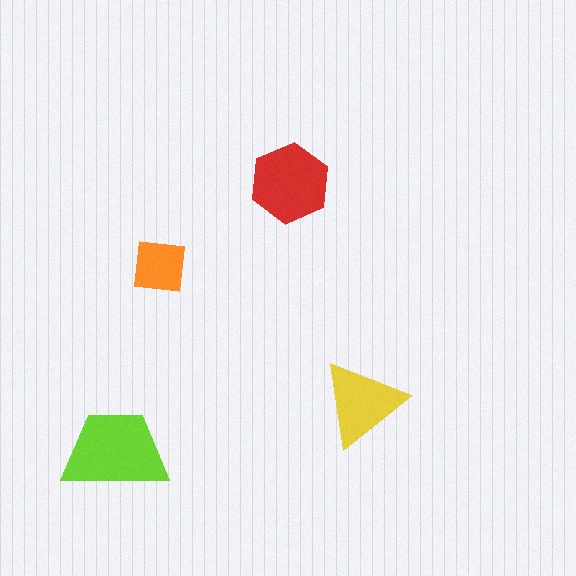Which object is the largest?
The lime trapezoid.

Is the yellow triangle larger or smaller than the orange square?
Larger.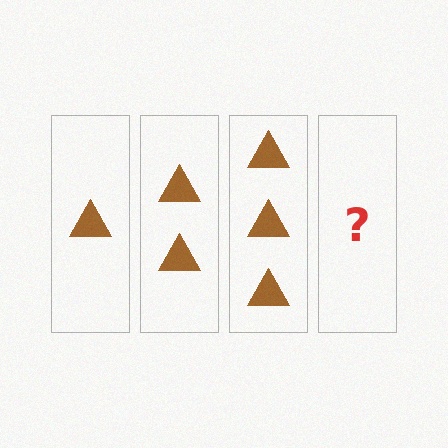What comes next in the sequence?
The next element should be 4 triangles.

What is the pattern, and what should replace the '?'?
The pattern is that each step adds one more triangle. The '?' should be 4 triangles.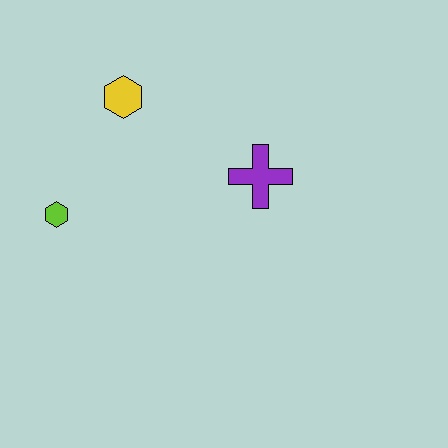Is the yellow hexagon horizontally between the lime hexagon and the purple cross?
Yes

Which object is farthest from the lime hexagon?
The purple cross is farthest from the lime hexagon.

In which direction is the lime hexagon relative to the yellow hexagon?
The lime hexagon is below the yellow hexagon.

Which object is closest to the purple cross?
The yellow hexagon is closest to the purple cross.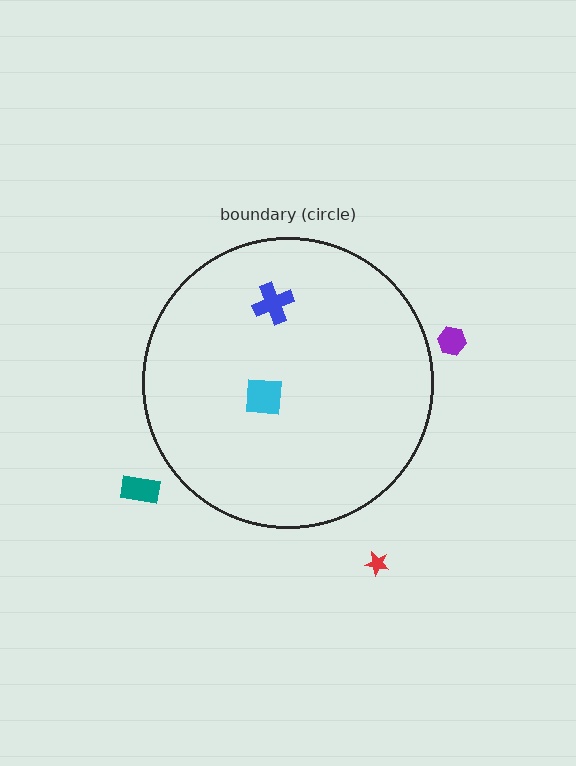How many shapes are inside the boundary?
2 inside, 3 outside.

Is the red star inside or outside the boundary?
Outside.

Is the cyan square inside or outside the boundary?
Inside.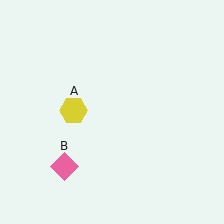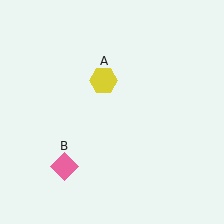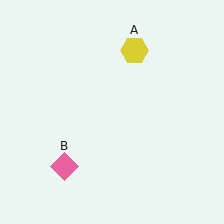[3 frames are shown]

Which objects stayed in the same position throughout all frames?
Pink diamond (object B) remained stationary.